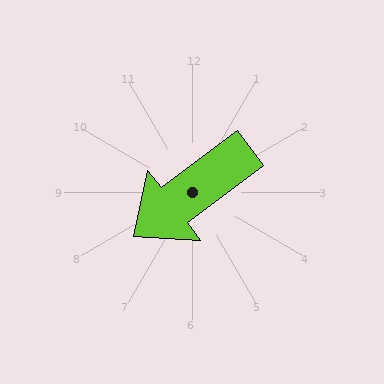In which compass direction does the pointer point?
Southwest.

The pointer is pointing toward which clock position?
Roughly 8 o'clock.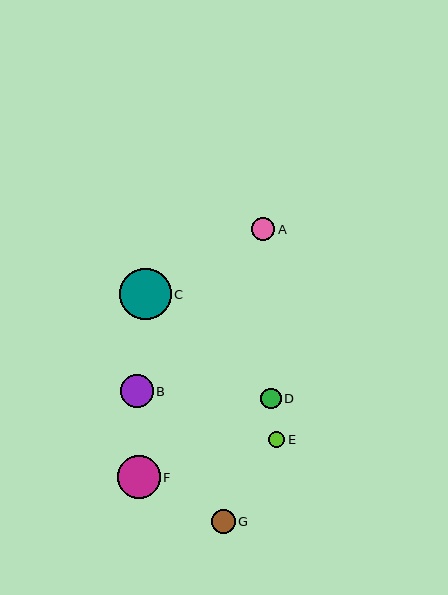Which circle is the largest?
Circle C is the largest with a size of approximately 51 pixels.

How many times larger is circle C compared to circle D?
Circle C is approximately 2.5 times the size of circle D.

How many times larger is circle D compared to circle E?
Circle D is approximately 1.3 times the size of circle E.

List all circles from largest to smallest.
From largest to smallest: C, F, B, G, A, D, E.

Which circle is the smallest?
Circle E is the smallest with a size of approximately 16 pixels.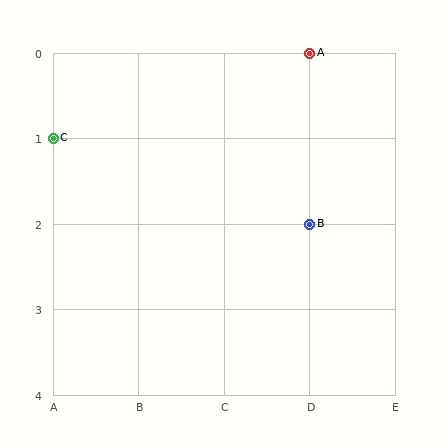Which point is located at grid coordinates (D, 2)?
Point B is at (D, 2).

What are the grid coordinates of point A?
Point A is at grid coordinates (D, 0).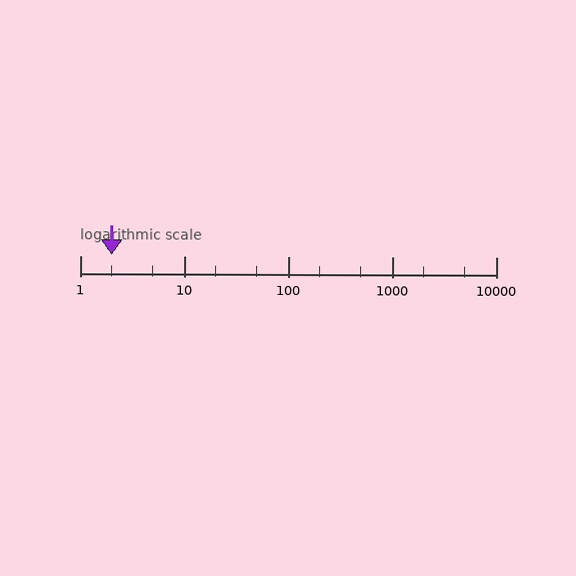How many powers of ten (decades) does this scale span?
The scale spans 4 decades, from 1 to 10000.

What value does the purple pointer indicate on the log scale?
The pointer indicates approximately 2.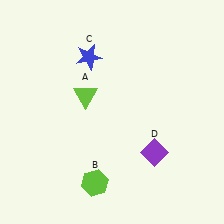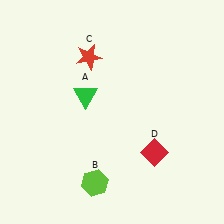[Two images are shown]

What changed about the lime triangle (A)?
In Image 1, A is lime. In Image 2, it changed to green.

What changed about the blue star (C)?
In Image 1, C is blue. In Image 2, it changed to red.